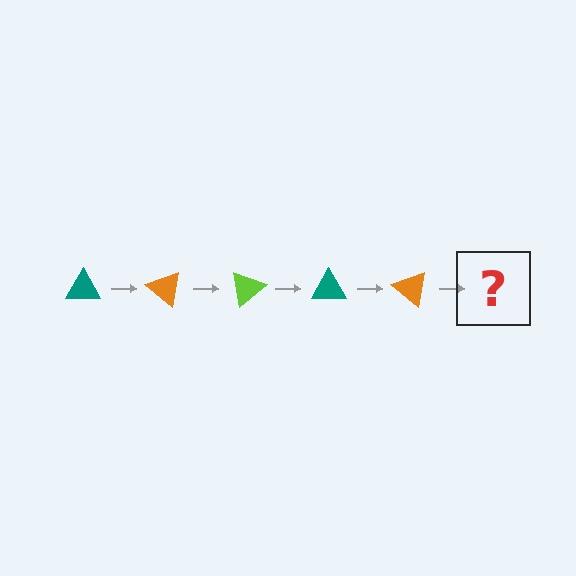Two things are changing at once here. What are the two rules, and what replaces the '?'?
The two rules are that it rotates 40 degrees each step and the color cycles through teal, orange, and lime. The '?' should be a lime triangle, rotated 200 degrees from the start.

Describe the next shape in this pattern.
It should be a lime triangle, rotated 200 degrees from the start.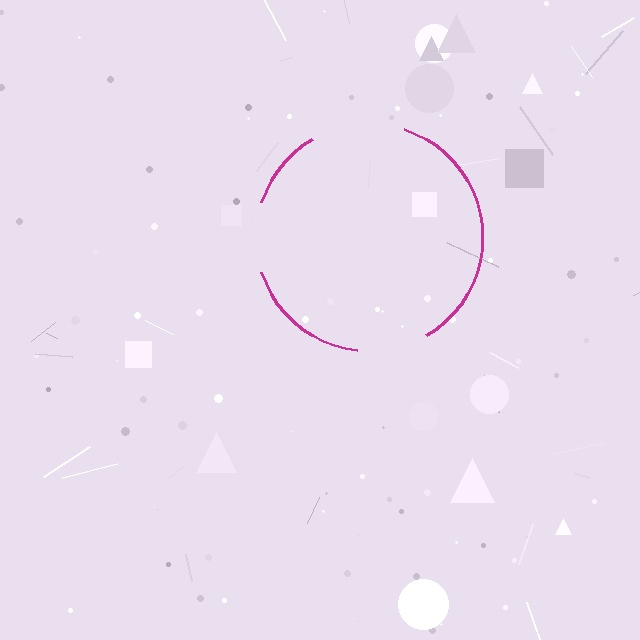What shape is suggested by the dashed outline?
The dashed outline suggests a circle.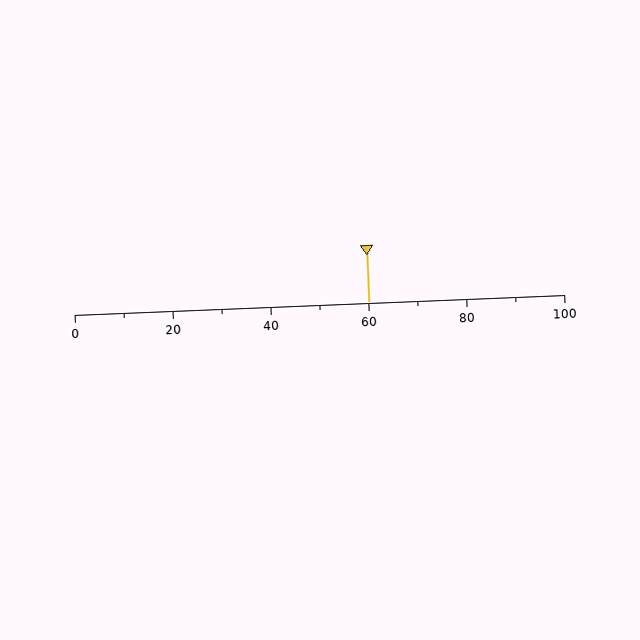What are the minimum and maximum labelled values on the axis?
The axis runs from 0 to 100.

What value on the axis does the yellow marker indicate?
The marker indicates approximately 60.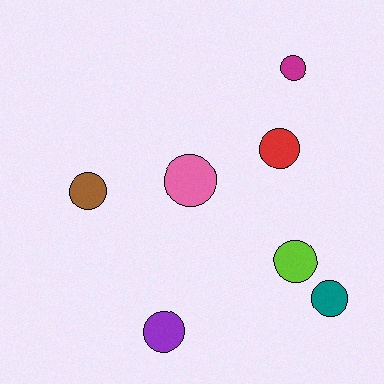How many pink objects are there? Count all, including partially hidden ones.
There is 1 pink object.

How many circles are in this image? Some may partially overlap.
There are 7 circles.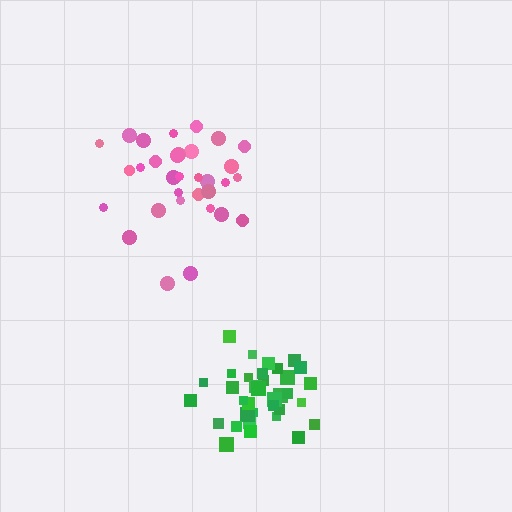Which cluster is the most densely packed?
Green.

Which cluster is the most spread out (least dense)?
Pink.